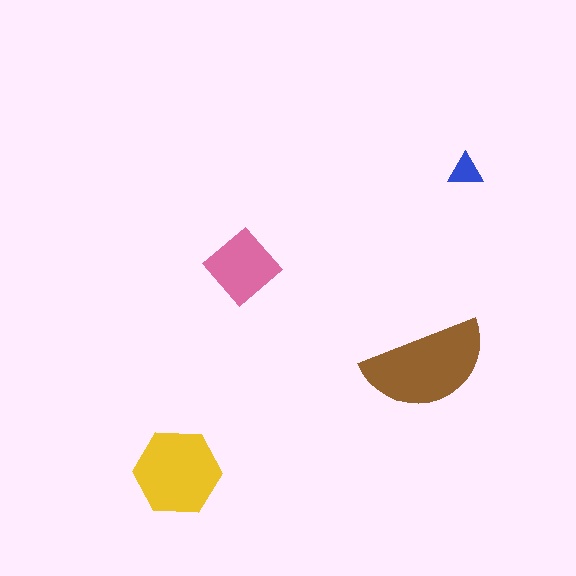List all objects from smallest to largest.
The blue triangle, the pink diamond, the yellow hexagon, the brown semicircle.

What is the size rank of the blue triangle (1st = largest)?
4th.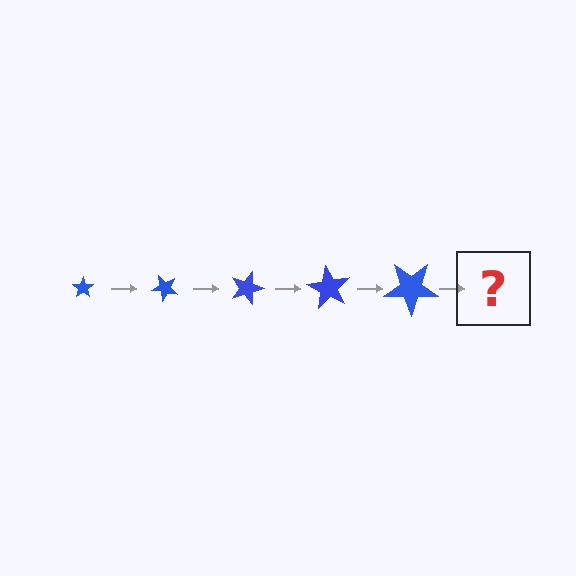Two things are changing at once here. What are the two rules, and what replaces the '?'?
The two rules are that the star grows larger each step and it rotates 45 degrees each step. The '?' should be a star, larger than the previous one and rotated 225 degrees from the start.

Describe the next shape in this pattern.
It should be a star, larger than the previous one and rotated 225 degrees from the start.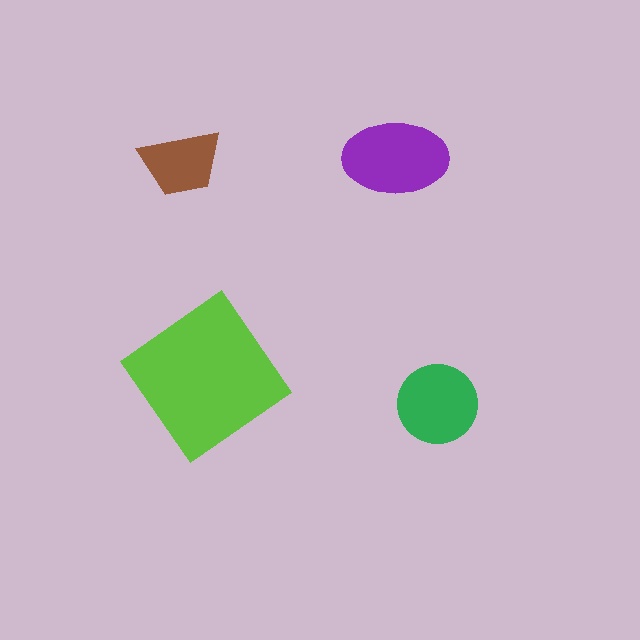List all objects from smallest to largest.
The brown trapezoid, the green circle, the purple ellipse, the lime diamond.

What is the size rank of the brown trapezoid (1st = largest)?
4th.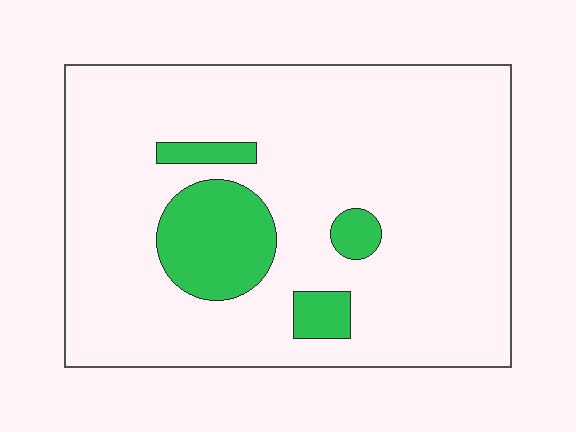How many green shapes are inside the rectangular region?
4.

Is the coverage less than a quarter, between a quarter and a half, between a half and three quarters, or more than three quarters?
Less than a quarter.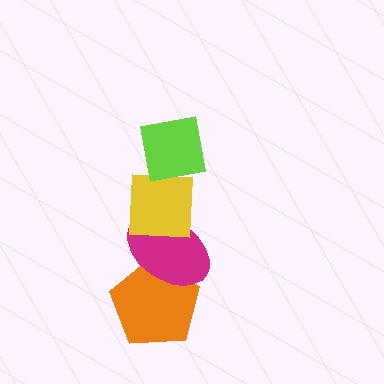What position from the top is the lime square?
The lime square is 1st from the top.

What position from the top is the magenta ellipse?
The magenta ellipse is 3rd from the top.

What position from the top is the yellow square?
The yellow square is 2nd from the top.